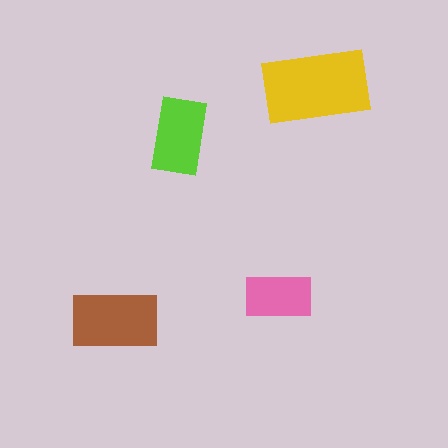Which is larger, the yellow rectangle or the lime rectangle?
The yellow one.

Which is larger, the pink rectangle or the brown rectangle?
The brown one.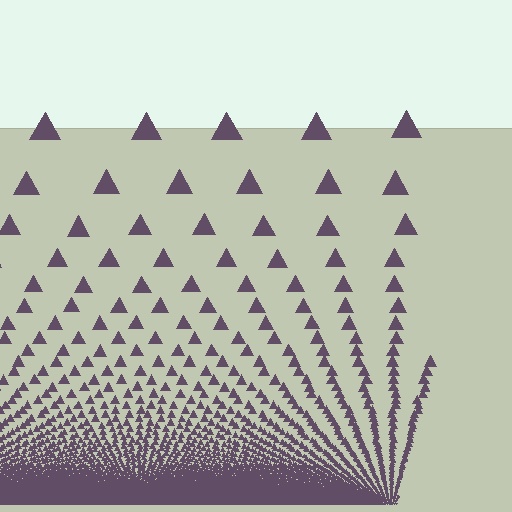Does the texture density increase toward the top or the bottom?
Density increases toward the bottom.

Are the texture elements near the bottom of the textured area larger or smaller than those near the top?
Smaller. The gradient is inverted — elements near the bottom are smaller and denser.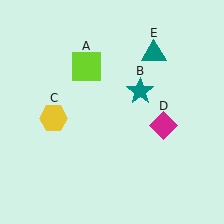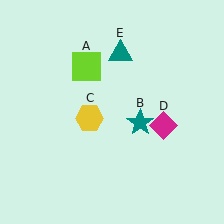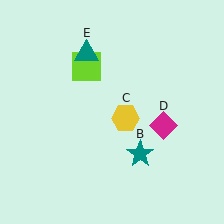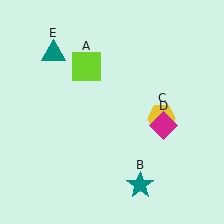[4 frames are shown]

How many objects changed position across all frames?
3 objects changed position: teal star (object B), yellow hexagon (object C), teal triangle (object E).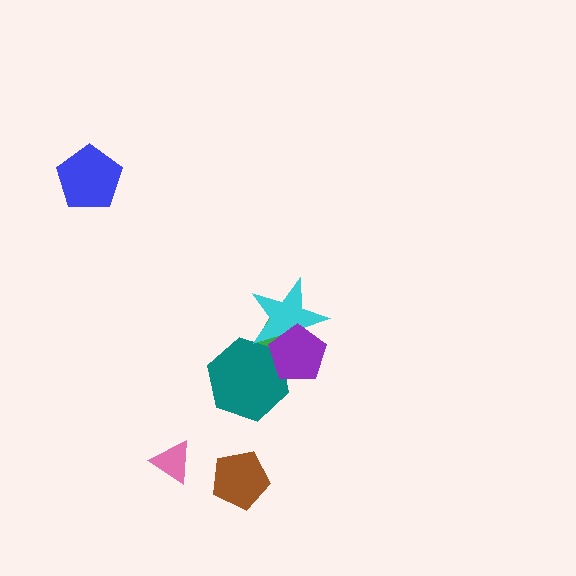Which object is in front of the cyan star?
The purple pentagon is in front of the cyan star.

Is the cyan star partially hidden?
Yes, it is partially covered by another shape.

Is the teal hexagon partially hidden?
Yes, it is partially covered by another shape.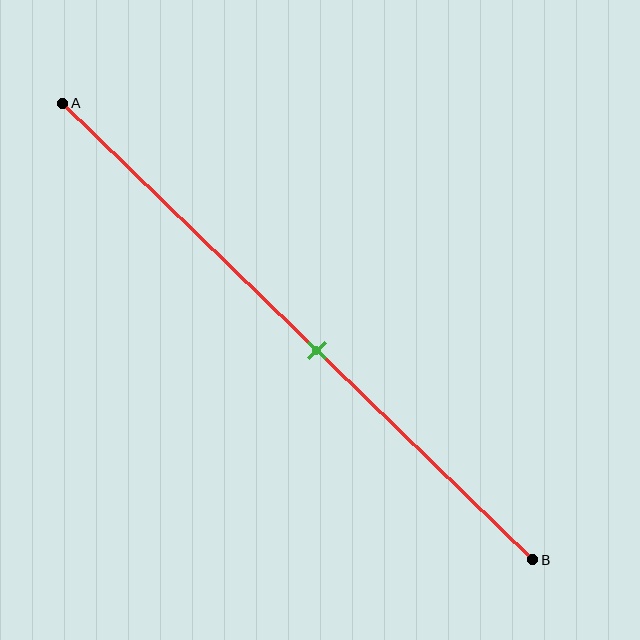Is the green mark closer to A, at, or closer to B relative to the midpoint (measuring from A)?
The green mark is closer to point B than the midpoint of segment AB.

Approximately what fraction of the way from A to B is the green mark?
The green mark is approximately 55% of the way from A to B.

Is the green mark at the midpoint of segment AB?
No, the mark is at about 55% from A, not at the 50% midpoint.